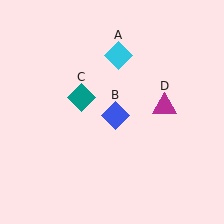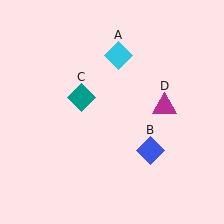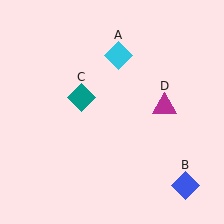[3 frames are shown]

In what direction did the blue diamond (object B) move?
The blue diamond (object B) moved down and to the right.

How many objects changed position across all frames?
1 object changed position: blue diamond (object B).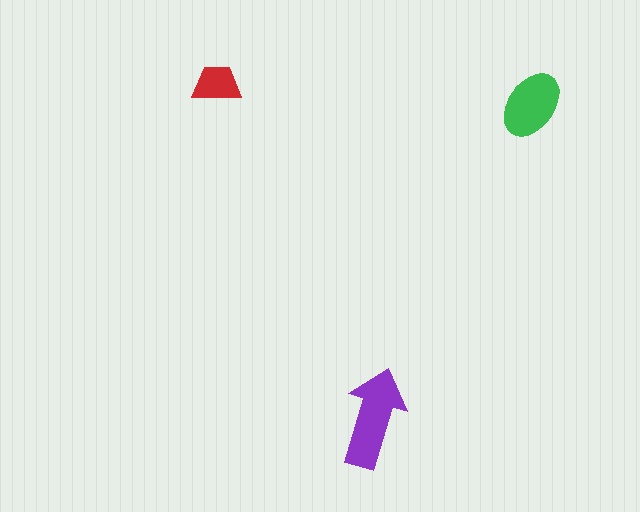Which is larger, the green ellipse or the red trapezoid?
The green ellipse.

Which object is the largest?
The purple arrow.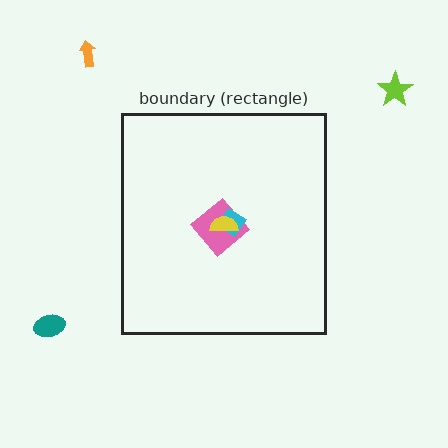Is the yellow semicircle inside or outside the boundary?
Inside.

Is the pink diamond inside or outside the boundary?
Inside.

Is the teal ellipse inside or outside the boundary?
Outside.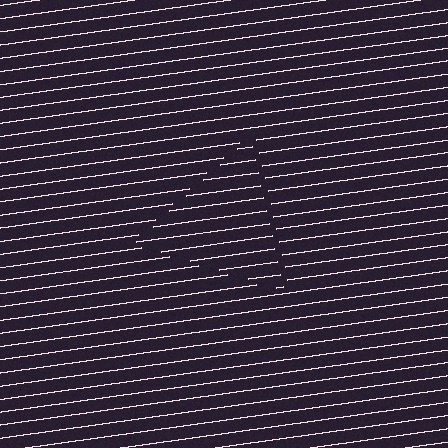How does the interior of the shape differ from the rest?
The interior of the shape contains the same grating, shifted by half a period — the contour is defined by the phase discontinuity where line-ends from the inner and outer gratings abut.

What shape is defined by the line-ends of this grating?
An illusory triangle. The interior of the shape contains the same grating, shifted by half a period — the contour is defined by the phase discontinuity where line-ends from the inner and outer gratings abut.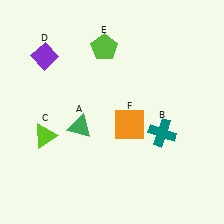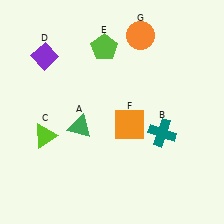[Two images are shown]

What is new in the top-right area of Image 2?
An orange circle (G) was added in the top-right area of Image 2.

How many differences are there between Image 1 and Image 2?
There is 1 difference between the two images.